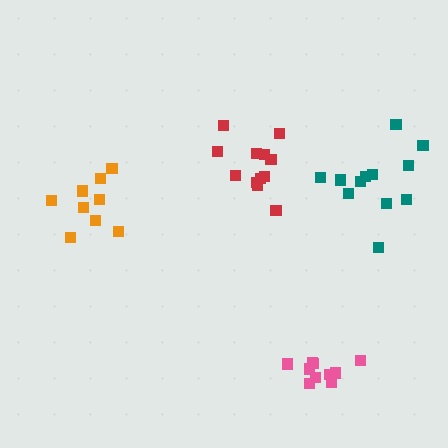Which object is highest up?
The red cluster is topmost.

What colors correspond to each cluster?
The clusters are colored: teal, red, orange, pink.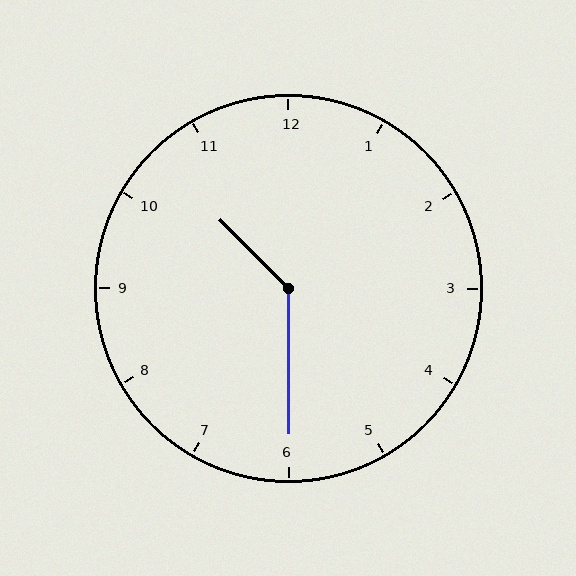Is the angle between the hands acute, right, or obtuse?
It is obtuse.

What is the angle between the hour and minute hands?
Approximately 135 degrees.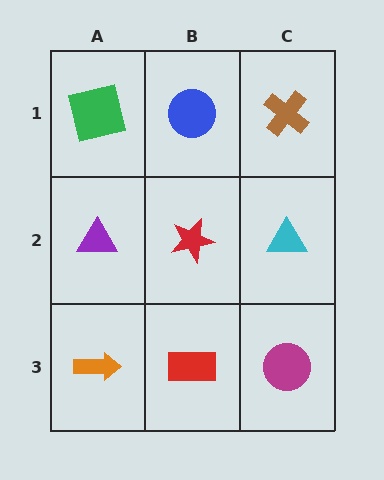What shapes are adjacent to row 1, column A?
A purple triangle (row 2, column A), a blue circle (row 1, column B).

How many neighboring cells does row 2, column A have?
3.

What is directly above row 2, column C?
A brown cross.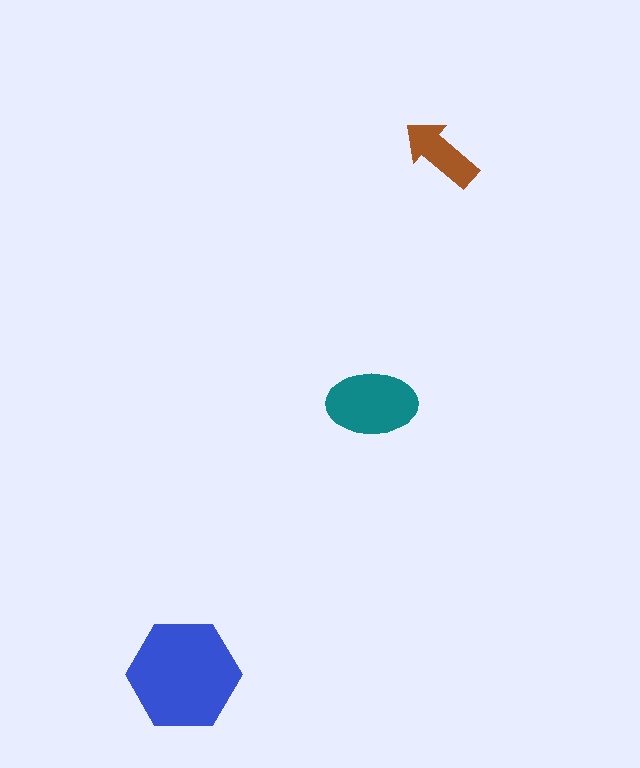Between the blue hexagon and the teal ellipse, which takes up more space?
The blue hexagon.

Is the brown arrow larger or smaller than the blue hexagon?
Smaller.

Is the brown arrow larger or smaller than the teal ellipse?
Smaller.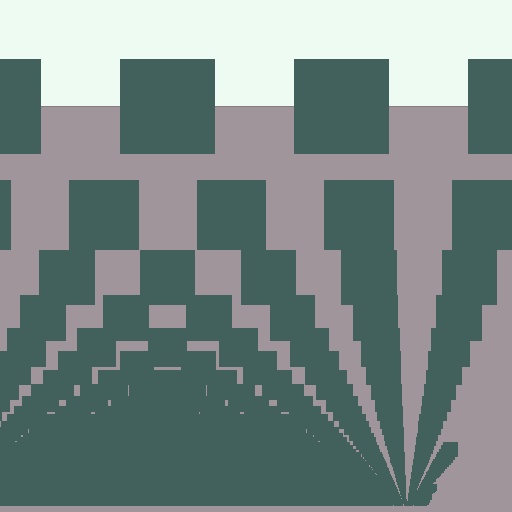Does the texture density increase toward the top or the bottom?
Density increases toward the bottom.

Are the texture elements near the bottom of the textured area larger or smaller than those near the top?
Smaller. The gradient is inverted — elements near the bottom are smaller and denser.